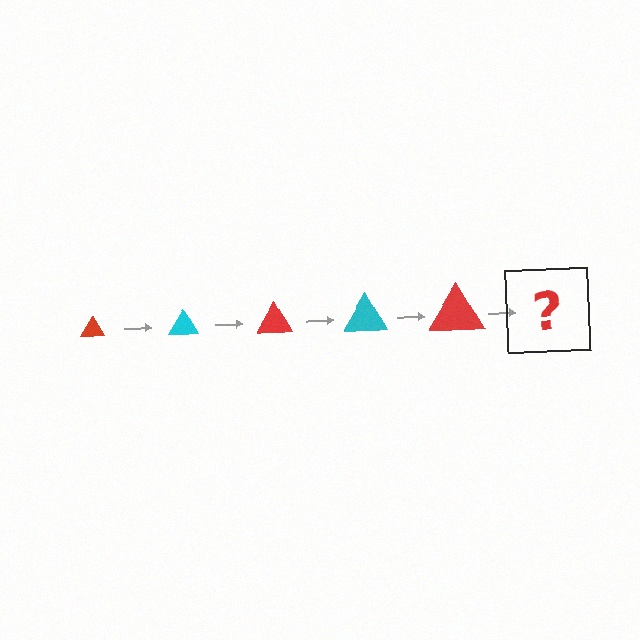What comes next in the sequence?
The next element should be a cyan triangle, larger than the previous one.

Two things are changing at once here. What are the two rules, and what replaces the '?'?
The two rules are that the triangle grows larger each step and the color cycles through red and cyan. The '?' should be a cyan triangle, larger than the previous one.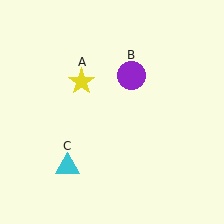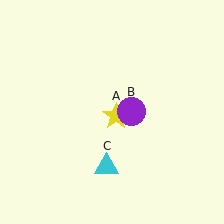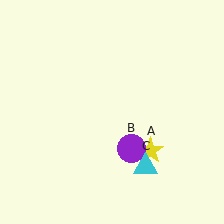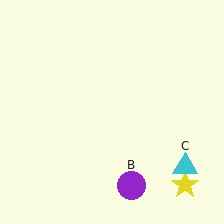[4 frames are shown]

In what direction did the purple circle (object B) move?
The purple circle (object B) moved down.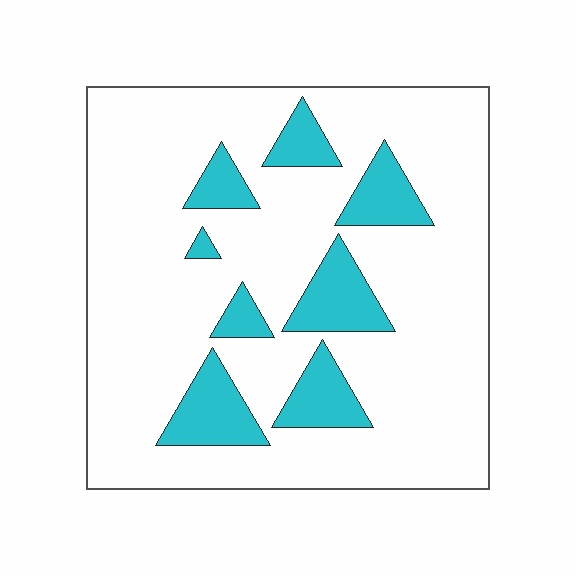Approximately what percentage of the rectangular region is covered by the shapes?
Approximately 20%.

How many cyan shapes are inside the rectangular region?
8.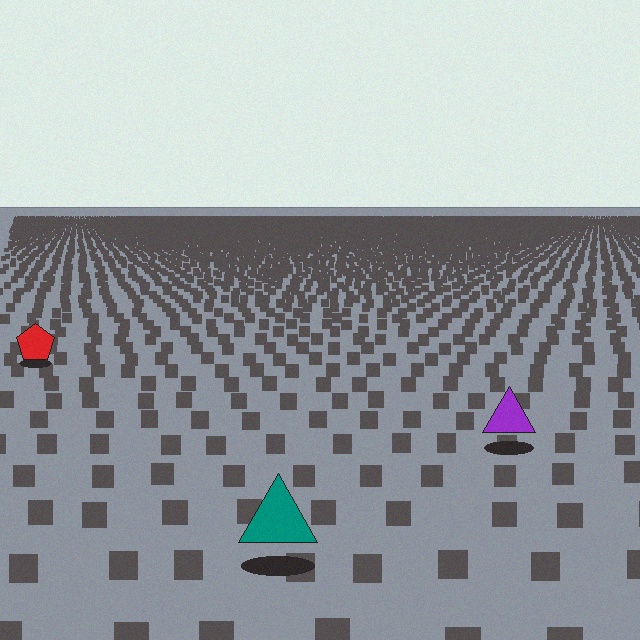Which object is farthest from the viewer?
The red pentagon is farthest from the viewer. It appears smaller and the ground texture around it is denser.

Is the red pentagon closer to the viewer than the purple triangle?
No. The purple triangle is closer — you can tell from the texture gradient: the ground texture is coarser near it.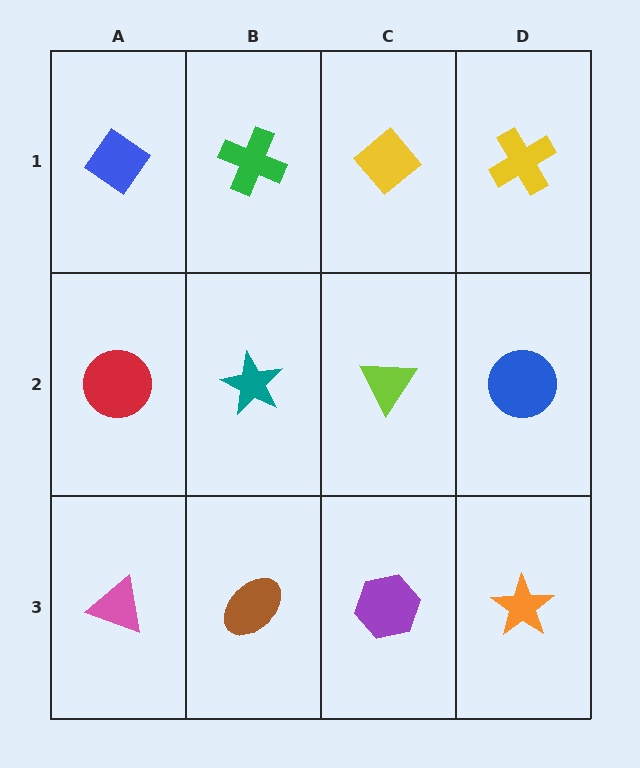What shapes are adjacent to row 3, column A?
A red circle (row 2, column A), a brown ellipse (row 3, column B).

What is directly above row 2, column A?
A blue diamond.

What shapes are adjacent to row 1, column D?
A blue circle (row 2, column D), a yellow diamond (row 1, column C).